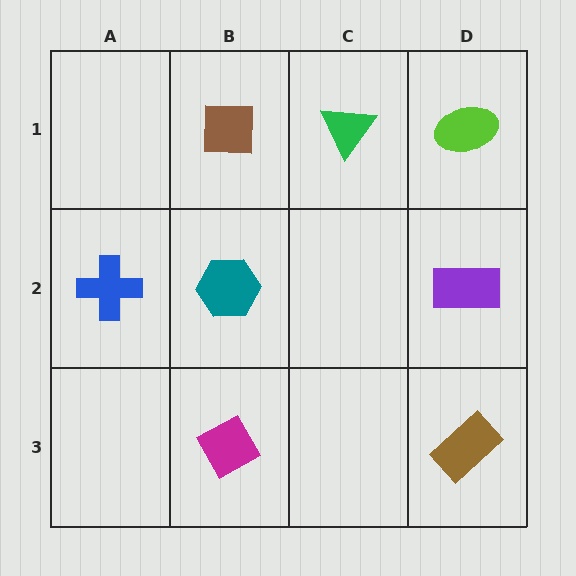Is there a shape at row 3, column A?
No, that cell is empty.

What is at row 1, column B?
A brown square.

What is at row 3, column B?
A magenta diamond.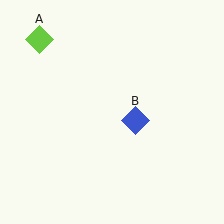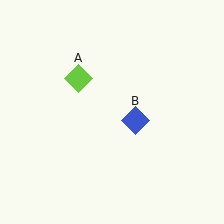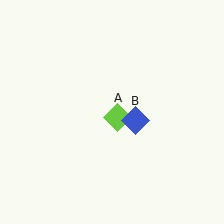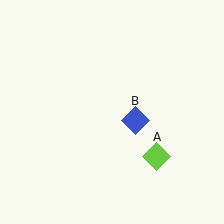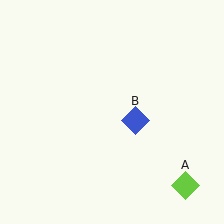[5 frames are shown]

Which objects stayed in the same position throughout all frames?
Blue diamond (object B) remained stationary.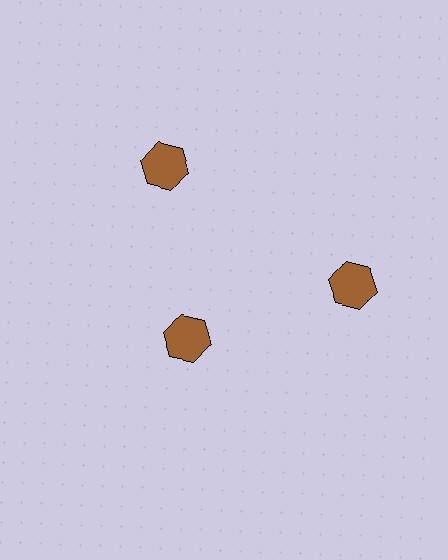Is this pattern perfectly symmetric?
No. The 3 brown hexagons are arranged in a ring, but one element near the 7 o'clock position is pulled inward toward the center, breaking the 3-fold rotational symmetry.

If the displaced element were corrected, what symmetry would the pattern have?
It would have 3-fold rotational symmetry — the pattern would map onto itself every 120 degrees.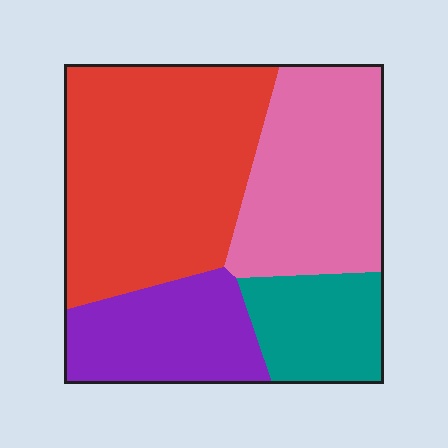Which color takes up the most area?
Red, at roughly 40%.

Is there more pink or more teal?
Pink.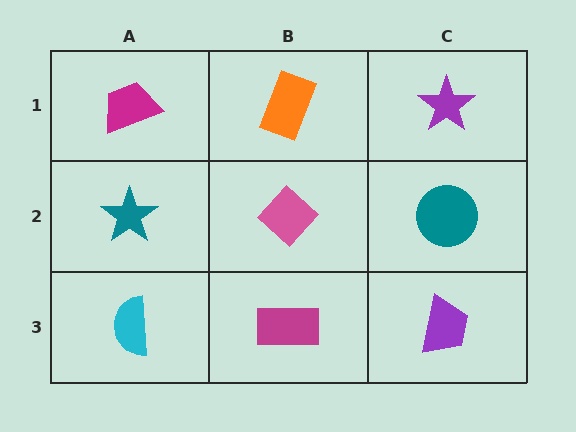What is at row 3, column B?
A magenta rectangle.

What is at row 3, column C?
A purple trapezoid.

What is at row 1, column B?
An orange rectangle.